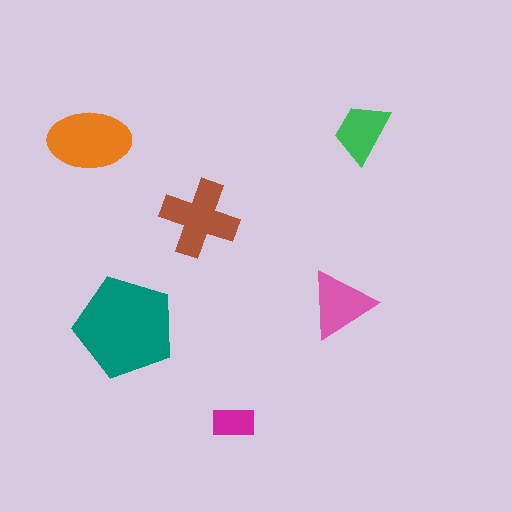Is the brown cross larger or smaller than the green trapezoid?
Larger.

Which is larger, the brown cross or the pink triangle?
The brown cross.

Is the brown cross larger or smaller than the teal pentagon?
Smaller.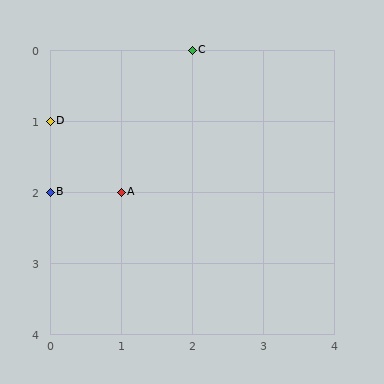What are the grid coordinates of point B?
Point B is at grid coordinates (0, 2).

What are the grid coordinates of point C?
Point C is at grid coordinates (2, 0).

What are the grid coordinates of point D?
Point D is at grid coordinates (0, 1).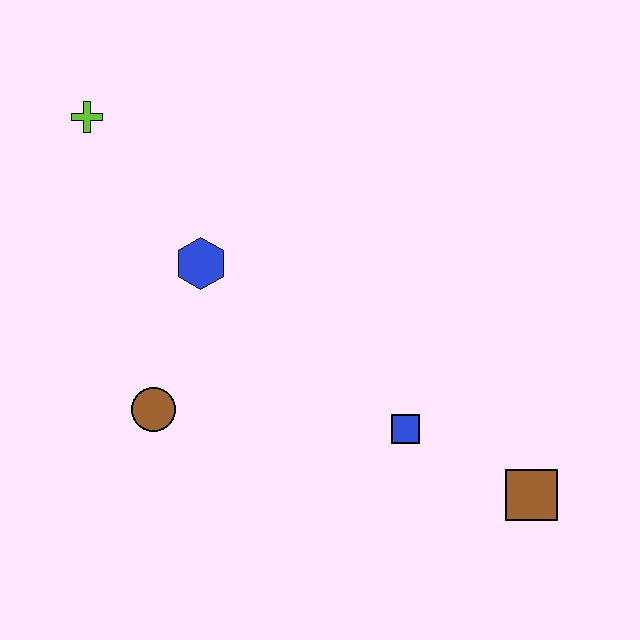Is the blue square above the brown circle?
No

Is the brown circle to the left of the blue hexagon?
Yes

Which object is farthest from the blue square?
The lime cross is farthest from the blue square.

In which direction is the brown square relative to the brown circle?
The brown square is to the right of the brown circle.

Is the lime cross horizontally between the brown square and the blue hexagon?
No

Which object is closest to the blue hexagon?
The brown circle is closest to the blue hexagon.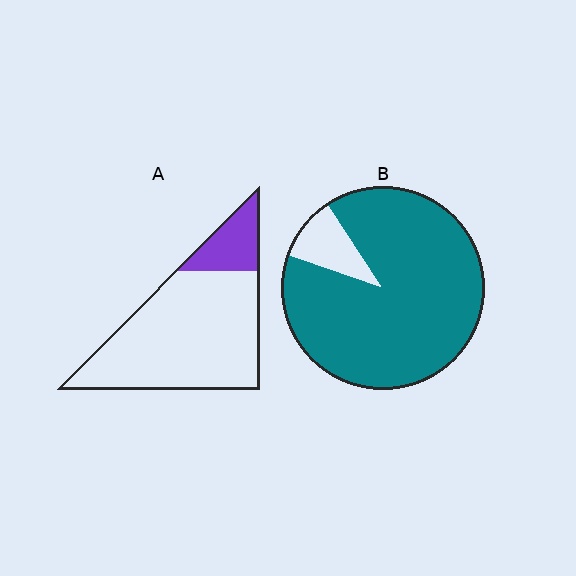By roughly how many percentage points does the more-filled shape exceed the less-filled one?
By roughly 70 percentage points (B over A).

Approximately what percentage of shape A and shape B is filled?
A is approximately 20% and B is approximately 90%.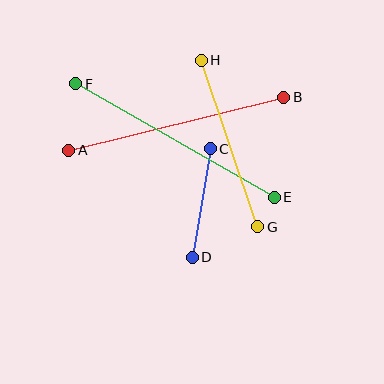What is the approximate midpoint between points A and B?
The midpoint is at approximately (176, 124) pixels.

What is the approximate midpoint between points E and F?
The midpoint is at approximately (175, 141) pixels.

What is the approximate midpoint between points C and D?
The midpoint is at approximately (201, 203) pixels.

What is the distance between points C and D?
The distance is approximately 110 pixels.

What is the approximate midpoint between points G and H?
The midpoint is at approximately (229, 143) pixels.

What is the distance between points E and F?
The distance is approximately 229 pixels.